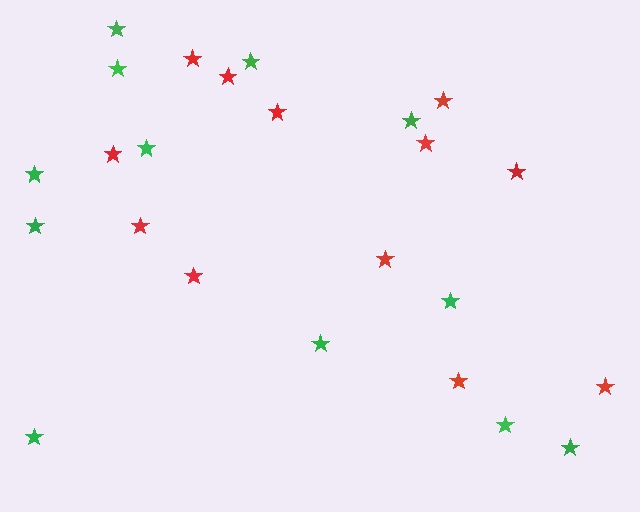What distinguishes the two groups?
There are 2 groups: one group of red stars (12) and one group of green stars (12).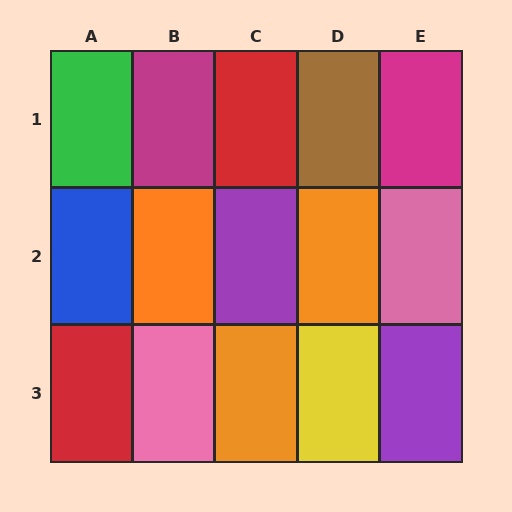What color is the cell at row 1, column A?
Green.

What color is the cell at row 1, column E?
Magenta.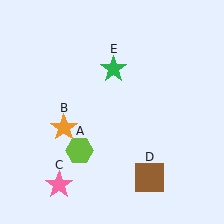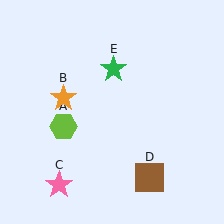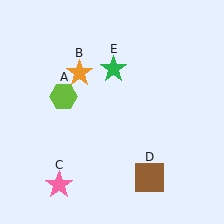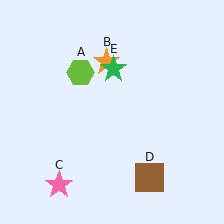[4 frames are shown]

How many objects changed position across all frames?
2 objects changed position: lime hexagon (object A), orange star (object B).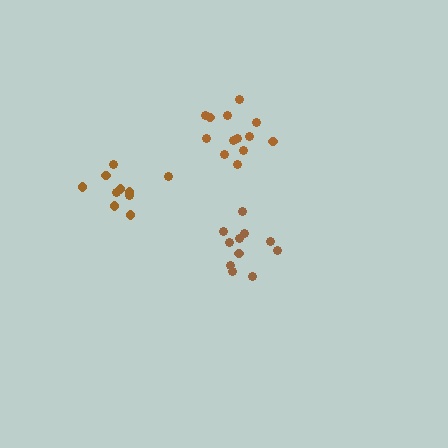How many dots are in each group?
Group 1: 11 dots, Group 2: 10 dots, Group 3: 13 dots (34 total).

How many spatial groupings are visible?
There are 3 spatial groupings.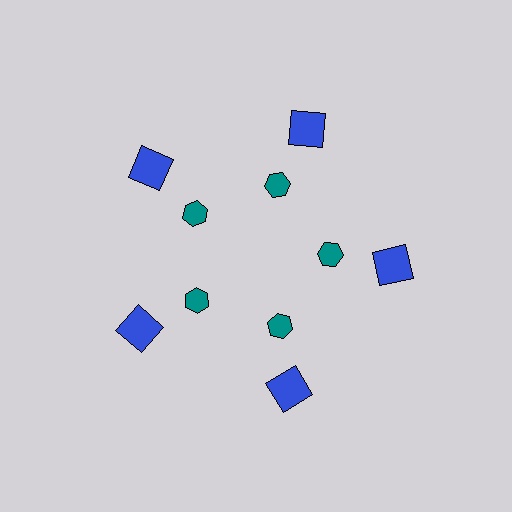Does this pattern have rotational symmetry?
Yes, this pattern has 5-fold rotational symmetry. It looks the same after rotating 72 degrees around the center.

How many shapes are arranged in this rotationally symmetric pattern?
There are 10 shapes, arranged in 5 groups of 2.